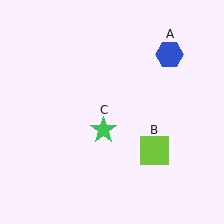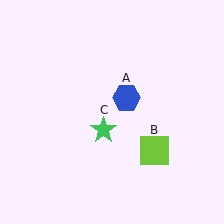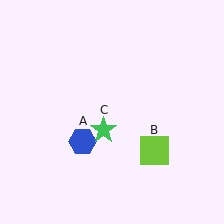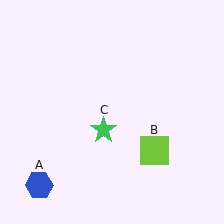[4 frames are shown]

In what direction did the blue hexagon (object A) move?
The blue hexagon (object A) moved down and to the left.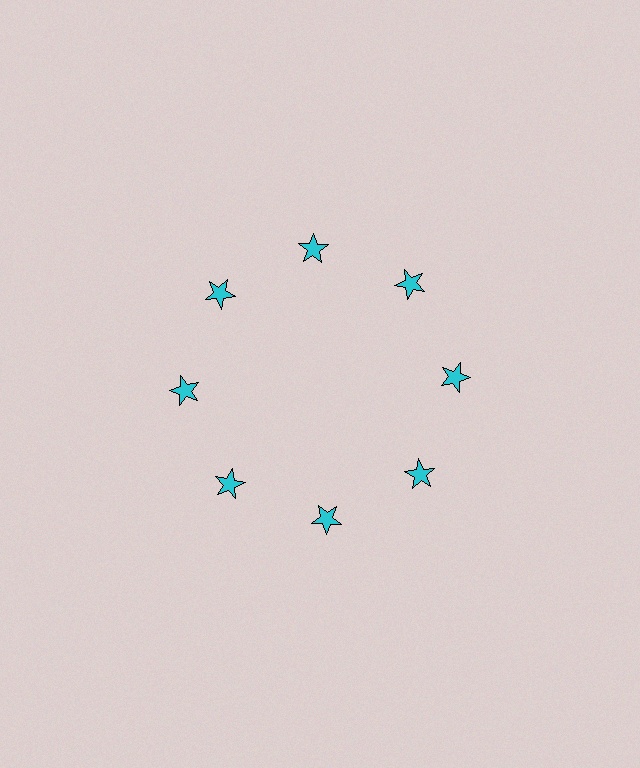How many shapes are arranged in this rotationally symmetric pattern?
There are 8 shapes, arranged in 8 groups of 1.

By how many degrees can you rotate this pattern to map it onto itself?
The pattern maps onto itself every 45 degrees of rotation.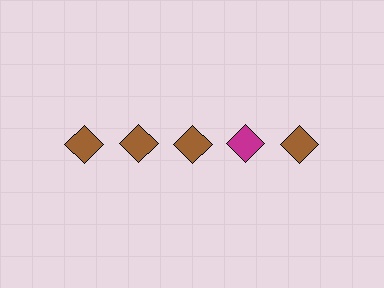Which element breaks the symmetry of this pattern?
The magenta diamond in the top row, second from right column breaks the symmetry. All other shapes are brown diamonds.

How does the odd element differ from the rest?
It has a different color: magenta instead of brown.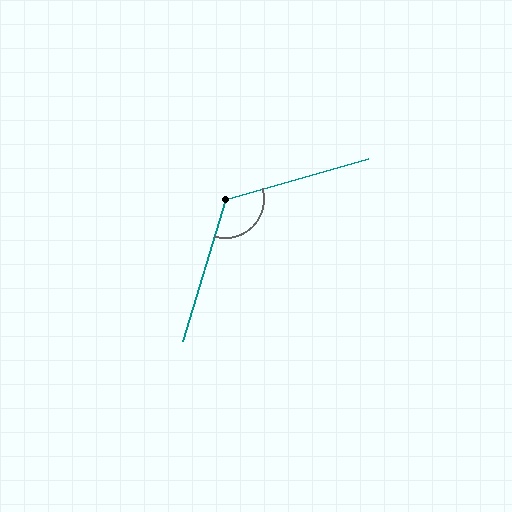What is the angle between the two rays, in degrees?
Approximately 122 degrees.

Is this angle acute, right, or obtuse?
It is obtuse.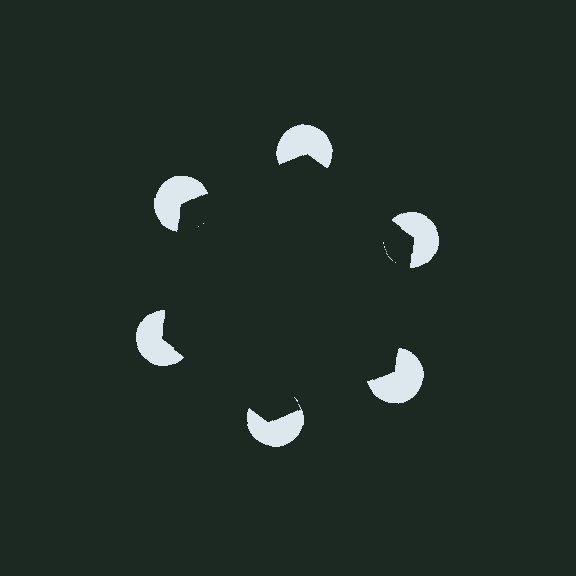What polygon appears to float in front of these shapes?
An illusory hexagon — its edges are inferred from the aligned wedge cuts in the pac-man discs, not physically drawn.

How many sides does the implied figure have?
6 sides.